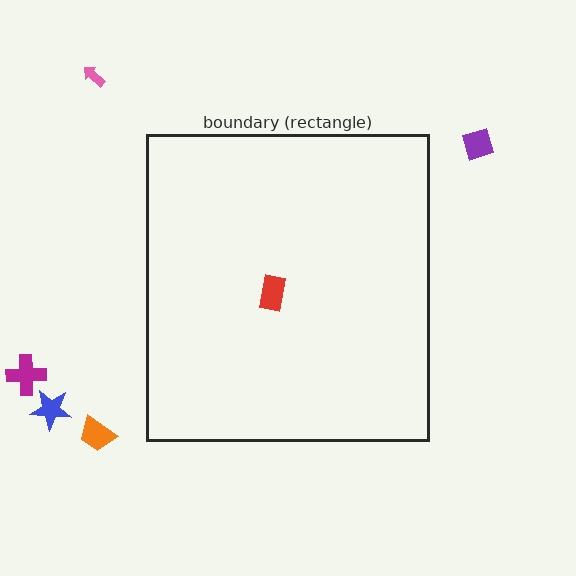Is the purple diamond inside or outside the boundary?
Outside.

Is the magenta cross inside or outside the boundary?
Outside.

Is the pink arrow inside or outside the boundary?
Outside.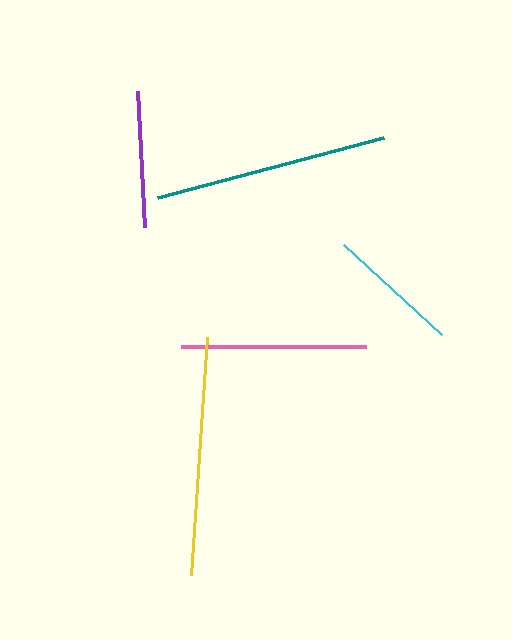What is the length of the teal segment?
The teal segment is approximately 234 pixels long.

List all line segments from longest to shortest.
From longest to shortest: yellow, teal, pink, purple, cyan.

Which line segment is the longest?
The yellow line is the longest at approximately 239 pixels.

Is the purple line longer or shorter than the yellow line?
The yellow line is longer than the purple line.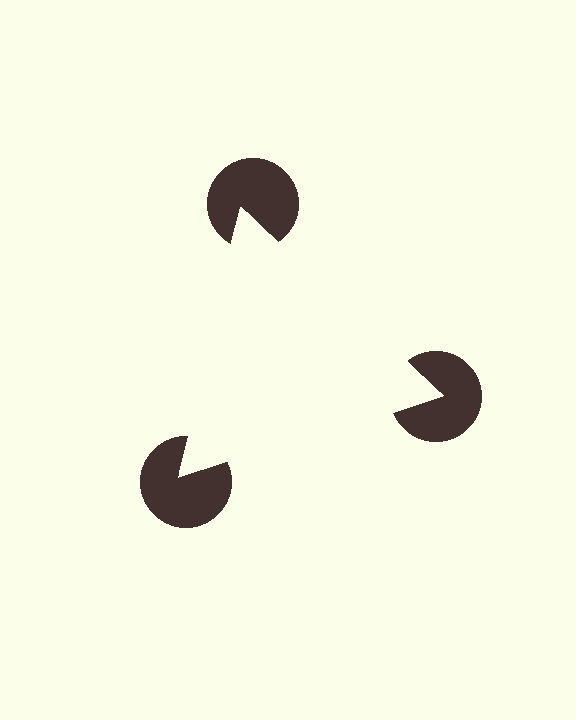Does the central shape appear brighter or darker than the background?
It typically appears slightly brighter than the background, even though no actual brightness change is drawn.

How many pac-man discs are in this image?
There are 3 — one at each vertex of the illusory triangle.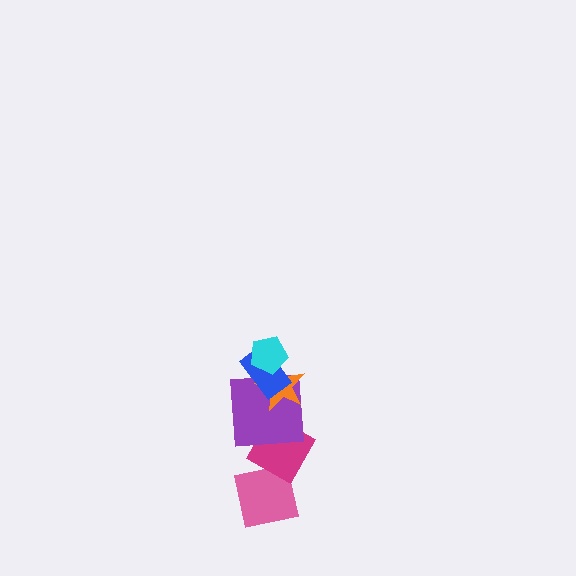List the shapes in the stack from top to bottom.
From top to bottom: the cyan pentagon, the blue rectangle, the orange star, the purple square, the magenta diamond, the pink square.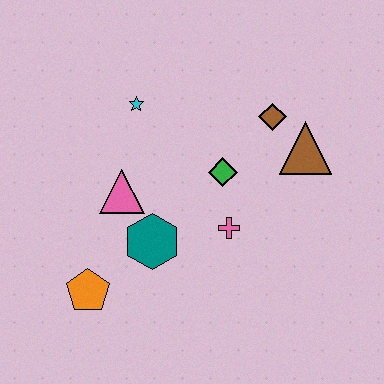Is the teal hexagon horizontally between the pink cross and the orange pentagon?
Yes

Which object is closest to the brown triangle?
The brown diamond is closest to the brown triangle.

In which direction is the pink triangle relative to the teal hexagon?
The pink triangle is above the teal hexagon.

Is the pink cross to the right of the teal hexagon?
Yes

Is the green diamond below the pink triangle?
No